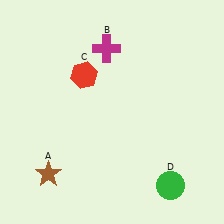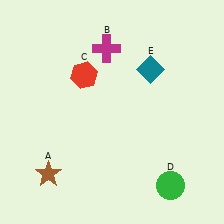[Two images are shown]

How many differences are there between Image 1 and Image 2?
There is 1 difference between the two images.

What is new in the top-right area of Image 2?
A teal diamond (E) was added in the top-right area of Image 2.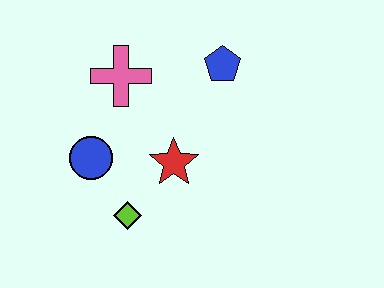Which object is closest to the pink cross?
The blue circle is closest to the pink cross.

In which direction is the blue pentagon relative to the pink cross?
The blue pentagon is to the right of the pink cross.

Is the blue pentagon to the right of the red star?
Yes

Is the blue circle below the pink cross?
Yes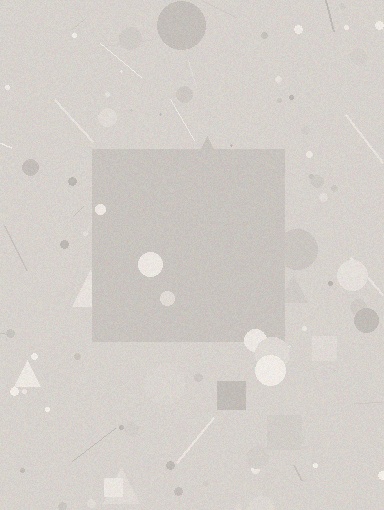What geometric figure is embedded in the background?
A square is embedded in the background.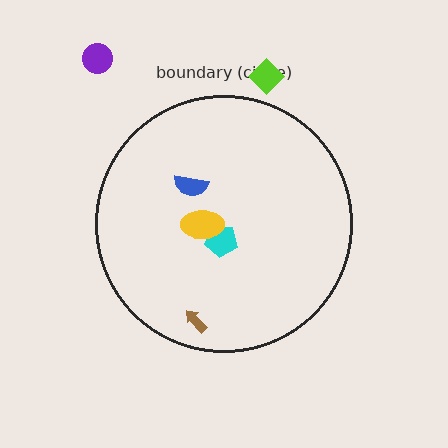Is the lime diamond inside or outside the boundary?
Outside.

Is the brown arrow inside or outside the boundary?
Inside.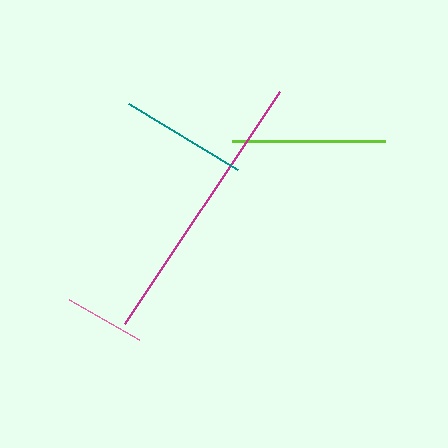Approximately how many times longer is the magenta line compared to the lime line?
The magenta line is approximately 1.8 times the length of the lime line.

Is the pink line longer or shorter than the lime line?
The lime line is longer than the pink line.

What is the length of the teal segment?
The teal segment is approximately 128 pixels long.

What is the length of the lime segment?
The lime segment is approximately 153 pixels long.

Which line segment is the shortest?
The pink line is the shortest at approximately 80 pixels.